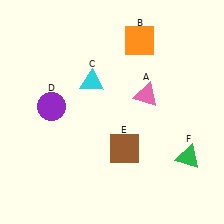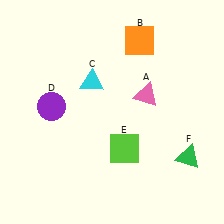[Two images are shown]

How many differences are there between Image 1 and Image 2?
There is 1 difference between the two images.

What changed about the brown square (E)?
In Image 1, E is brown. In Image 2, it changed to lime.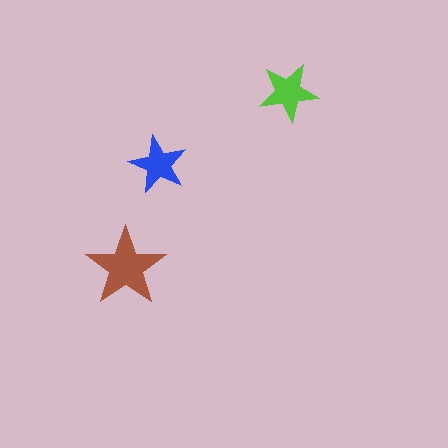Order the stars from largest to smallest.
the brown one, the lime one, the blue one.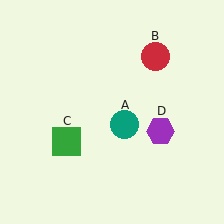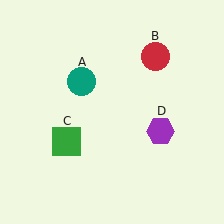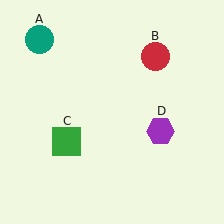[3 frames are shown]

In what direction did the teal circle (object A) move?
The teal circle (object A) moved up and to the left.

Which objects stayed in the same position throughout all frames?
Red circle (object B) and green square (object C) and purple hexagon (object D) remained stationary.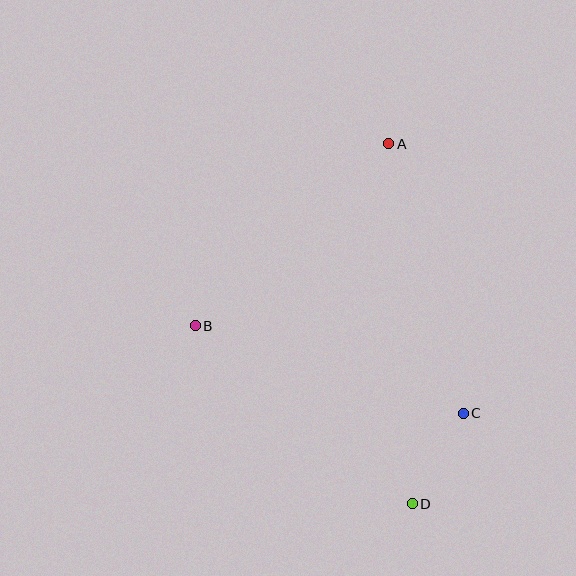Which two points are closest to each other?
Points C and D are closest to each other.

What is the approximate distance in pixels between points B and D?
The distance between B and D is approximately 281 pixels.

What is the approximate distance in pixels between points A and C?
The distance between A and C is approximately 280 pixels.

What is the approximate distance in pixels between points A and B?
The distance between A and B is approximately 266 pixels.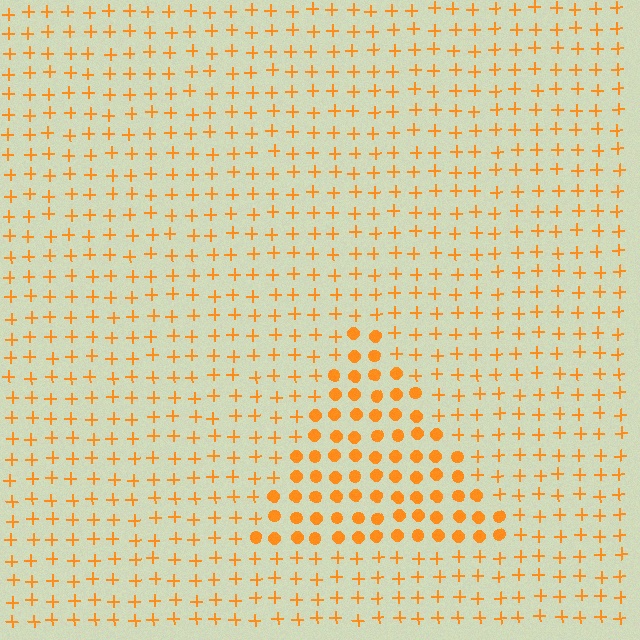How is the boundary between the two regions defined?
The boundary is defined by a change in element shape: circles inside vs. plus signs outside. All elements share the same color and spacing.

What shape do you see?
I see a triangle.